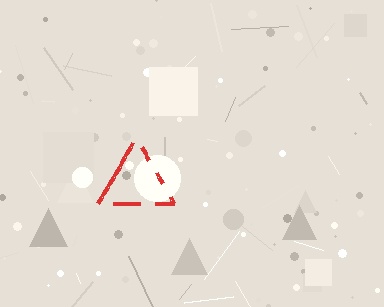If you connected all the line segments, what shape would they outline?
They would outline a triangle.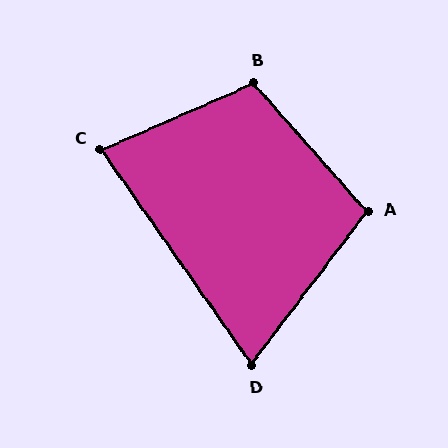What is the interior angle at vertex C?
Approximately 79 degrees (acute).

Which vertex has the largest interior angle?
B, at approximately 108 degrees.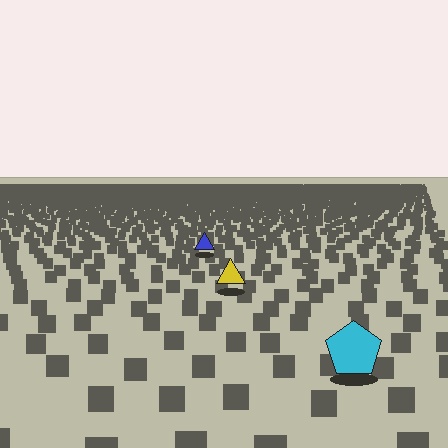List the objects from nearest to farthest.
From nearest to farthest: the cyan pentagon, the yellow triangle, the blue triangle.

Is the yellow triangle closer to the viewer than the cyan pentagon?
No. The cyan pentagon is closer — you can tell from the texture gradient: the ground texture is coarser near it.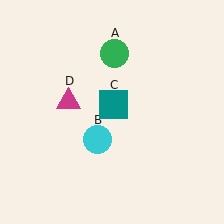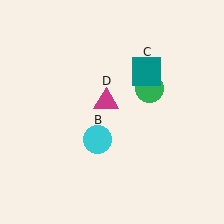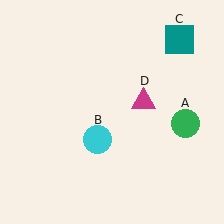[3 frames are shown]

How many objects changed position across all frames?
3 objects changed position: green circle (object A), teal square (object C), magenta triangle (object D).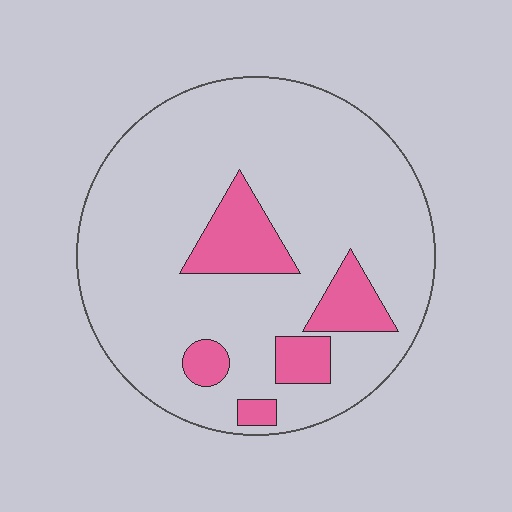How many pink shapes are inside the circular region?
5.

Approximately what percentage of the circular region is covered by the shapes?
Approximately 15%.